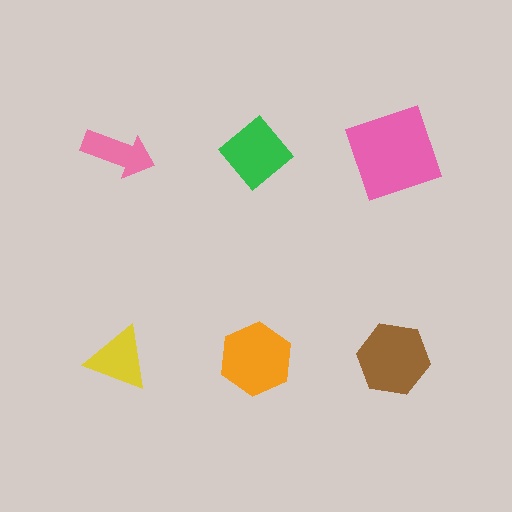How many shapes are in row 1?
3 shapes.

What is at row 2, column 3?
A brown hexagon.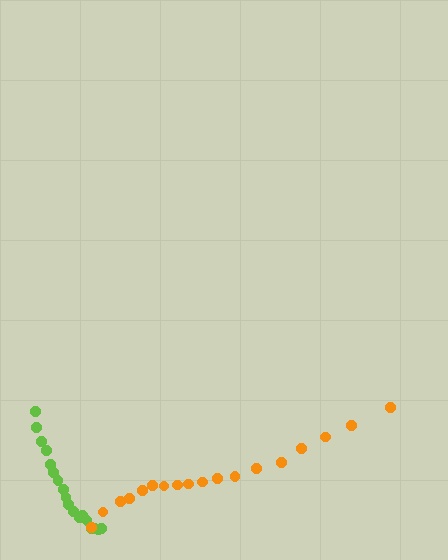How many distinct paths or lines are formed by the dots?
There are 2 distinct paths.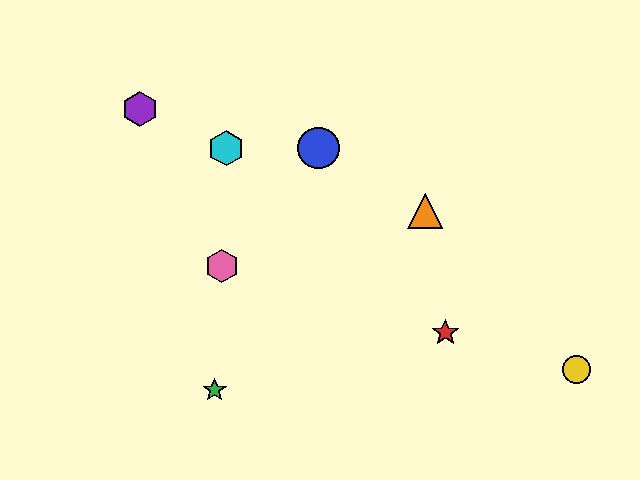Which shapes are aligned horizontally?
The blue circle, the cyan hexagon are aligned horizontally.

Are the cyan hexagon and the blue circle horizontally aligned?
Yes, both are at y≈148.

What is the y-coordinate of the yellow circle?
The yellow circle is at y≈369.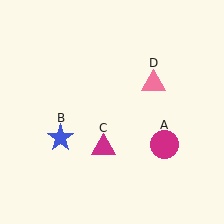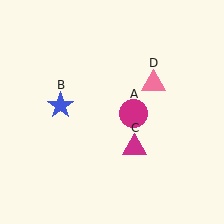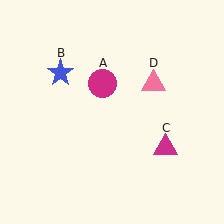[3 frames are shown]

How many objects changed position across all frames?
3 objects changed position: magenta circle (object A), blue star (object B), magenta triangle (object C).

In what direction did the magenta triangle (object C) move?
The magenta triangle (object C) moved right.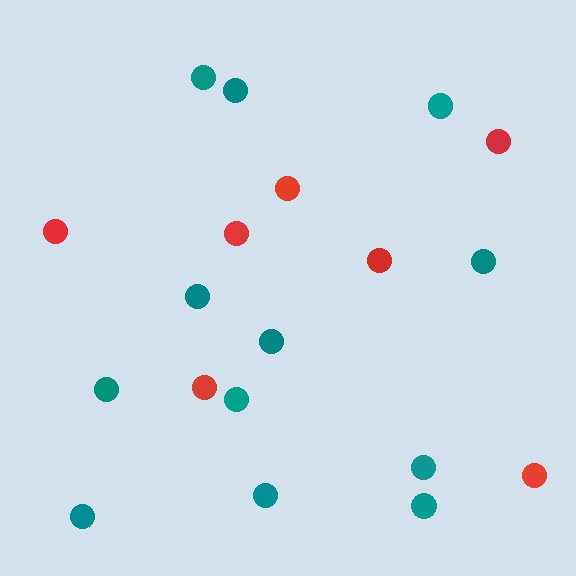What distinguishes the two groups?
There are 2 groups: one group of red circles (7) and one group of teal circles (12).